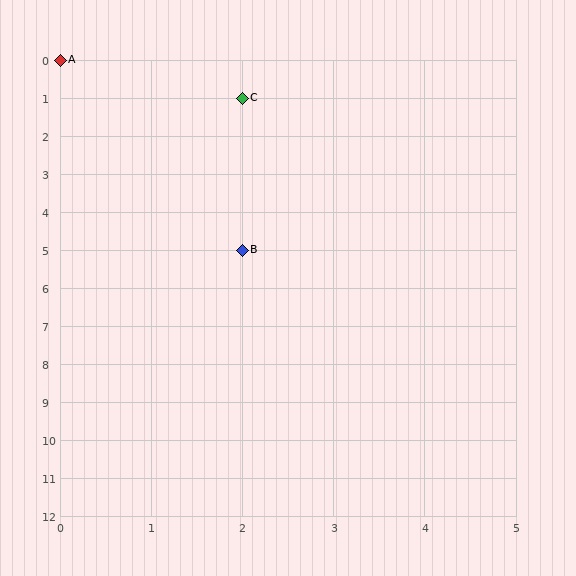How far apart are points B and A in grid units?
Points B and A are 2 columns and 5 rows apart (about 5.4 grid units diagonally).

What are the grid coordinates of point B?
Point B is at grid coordinates (2, 5).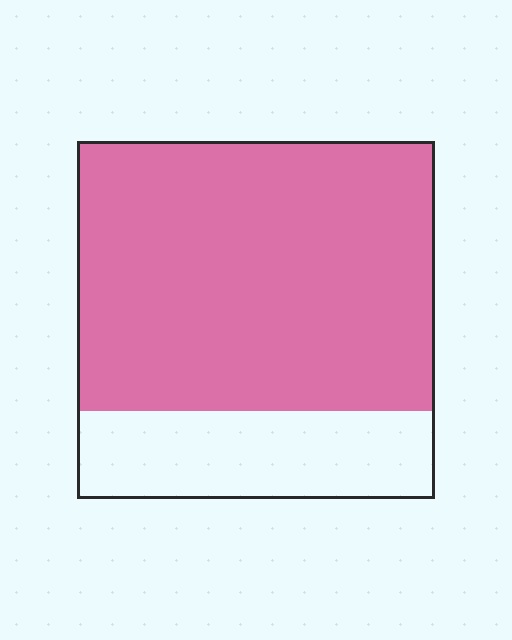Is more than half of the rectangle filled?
Yes.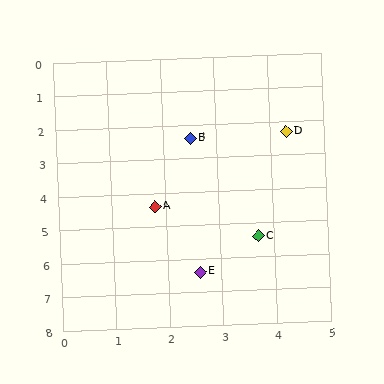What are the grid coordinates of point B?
Point B is at approximately (2.5, 2.4).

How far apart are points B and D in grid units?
Points B and D are about 1.8 grid units apart.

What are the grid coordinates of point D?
Point D is at approximately (4.3, 2.3).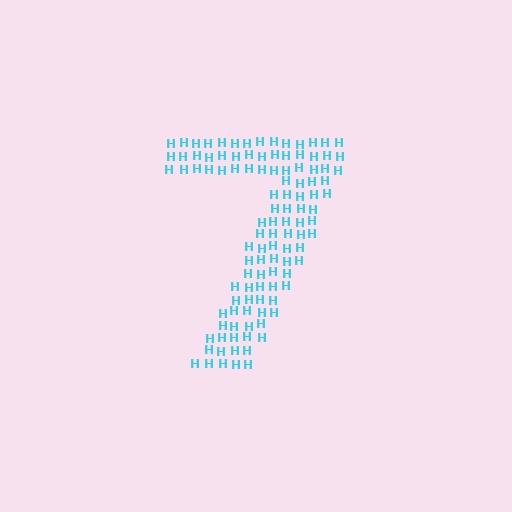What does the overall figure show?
The overall figure shows the digit 7.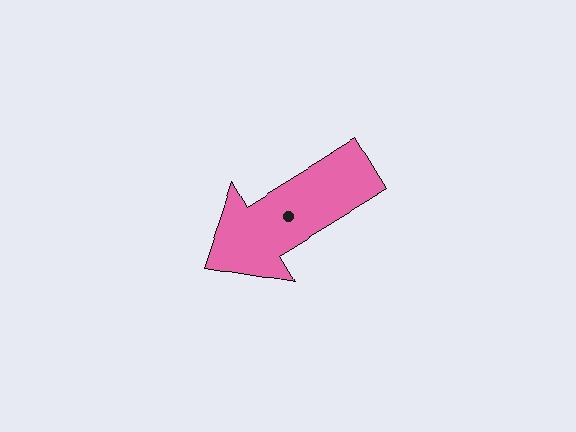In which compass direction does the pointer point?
Southwest.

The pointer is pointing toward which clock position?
Roughly 8 o'clock.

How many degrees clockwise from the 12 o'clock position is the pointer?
Approximately 239 degrees.